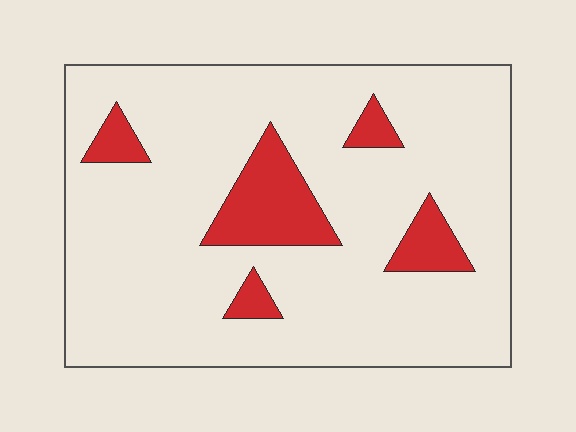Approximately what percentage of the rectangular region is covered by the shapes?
Approximately 15%.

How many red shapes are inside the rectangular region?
5.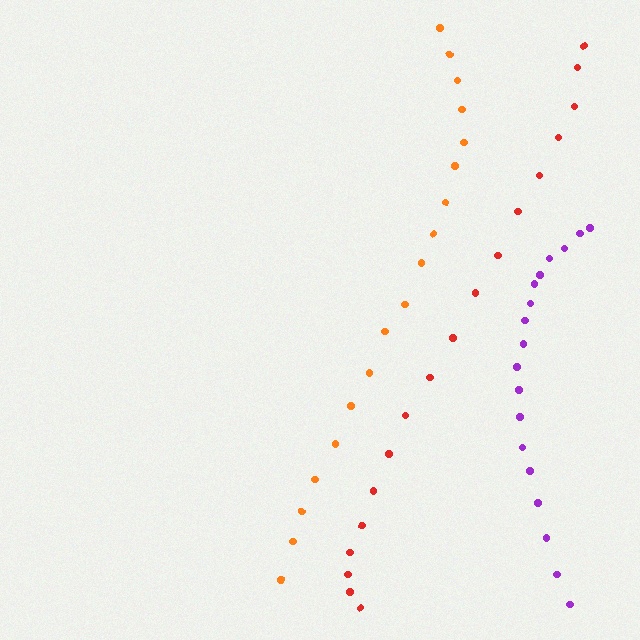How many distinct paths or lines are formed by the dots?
There are 3 distinct paths.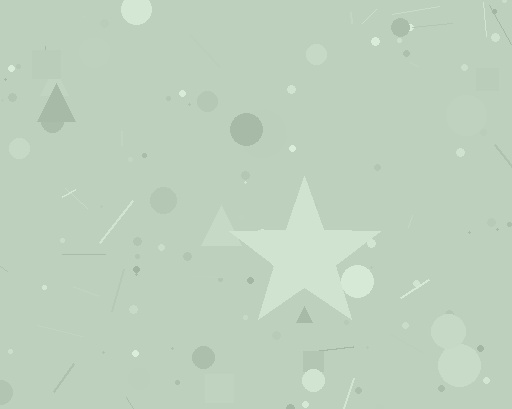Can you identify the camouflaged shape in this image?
The camouflaged shape is a star.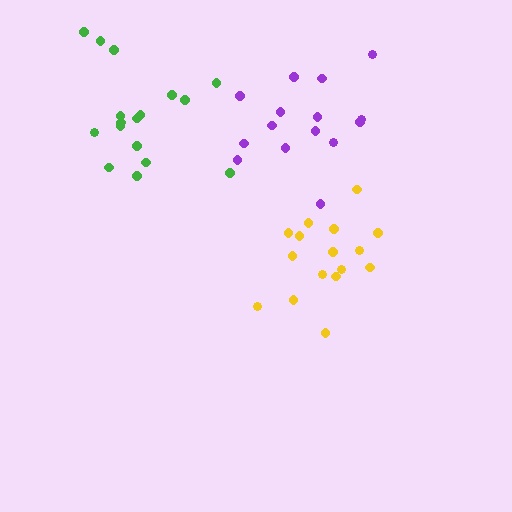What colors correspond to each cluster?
The clusters are colored: yellow, green, purple.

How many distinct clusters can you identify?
There are 3 distinct clusters.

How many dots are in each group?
Group 1: 16 dots, Group 2: 17 dots, Group 3: 15 dots (48 total).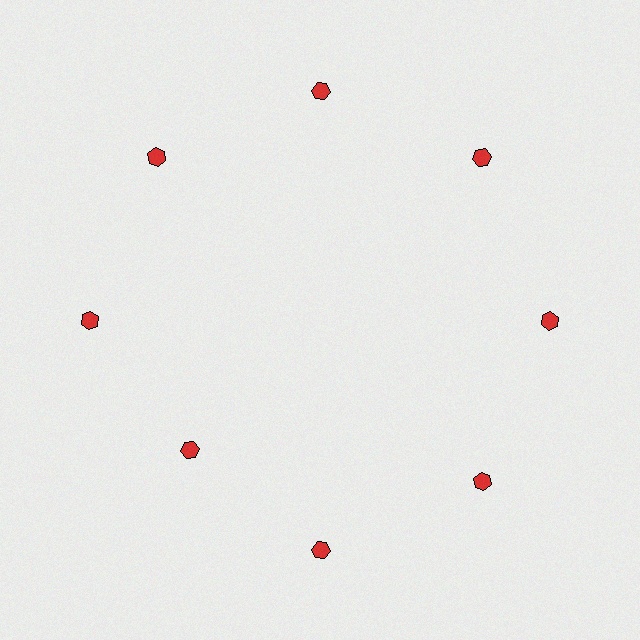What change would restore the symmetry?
The symmetry would be restored by moving it outward, back onto the ring so that all 8 hexagons sit at equal angles and equal distance from the center.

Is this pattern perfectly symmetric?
No. The 8 red hexagons are arranged in a ring, but one element near the 8 o'clock position is pulled inward toward the center, breaking the 8-fold rotational symmetry.